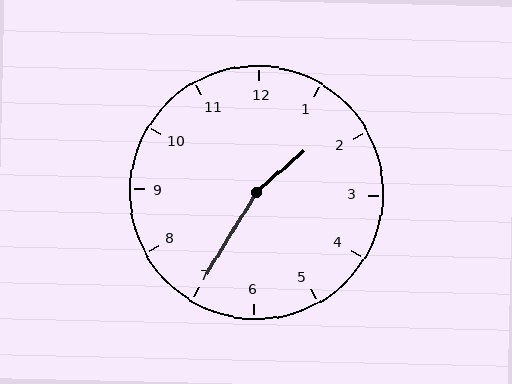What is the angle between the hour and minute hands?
Approximately 162 degrees.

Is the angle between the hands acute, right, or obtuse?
It is obtuse.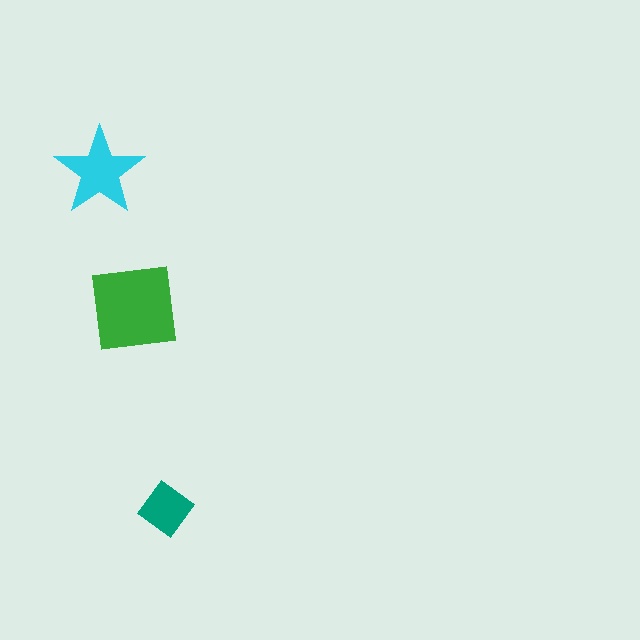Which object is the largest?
The green square.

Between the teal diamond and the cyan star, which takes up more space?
The cyan star.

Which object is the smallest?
The teal diamond.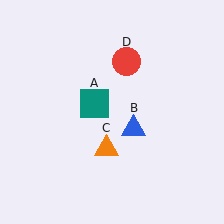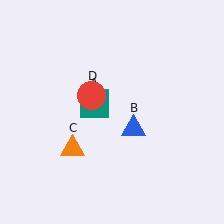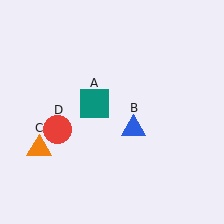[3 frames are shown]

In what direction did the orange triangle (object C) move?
The orange triangle (object C) moved left.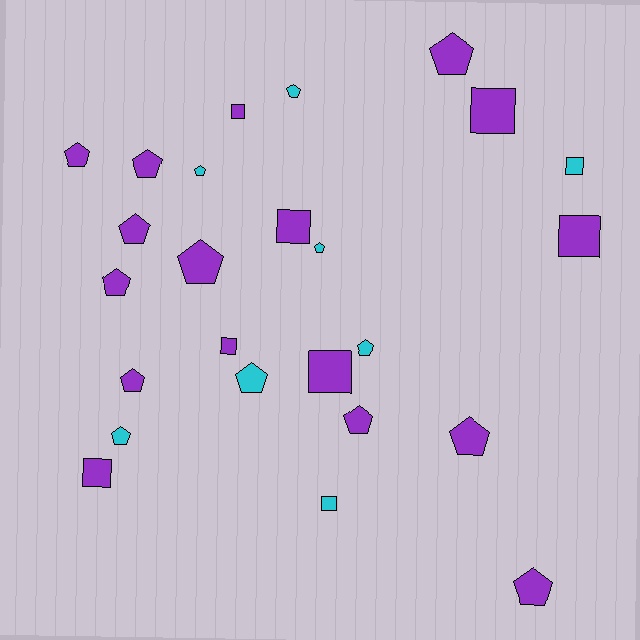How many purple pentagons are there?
There are 10 purple pentagons.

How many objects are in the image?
There are 25 objects.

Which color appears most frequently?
Purple, with 17 objects.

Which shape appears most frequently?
Pentagon, with 16 objects.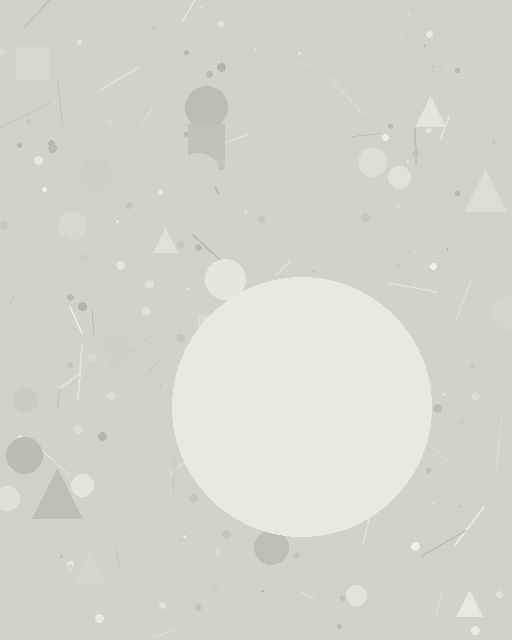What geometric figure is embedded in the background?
A circle is embedded in the background.